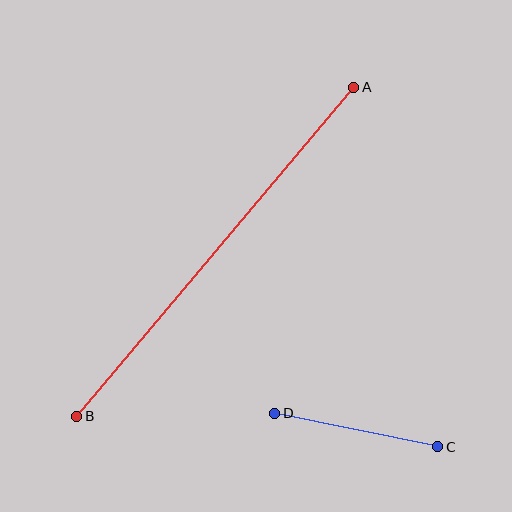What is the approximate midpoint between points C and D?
The midpoint is at approximately (356, 430) pixels.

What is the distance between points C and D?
The distance is approximately 166 pixels.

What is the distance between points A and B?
The distance is approximately 430 pixels.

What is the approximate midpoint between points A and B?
The midpoint is at approximately (215, 252) pixels.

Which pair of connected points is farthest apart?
Points A and B are farthest apart.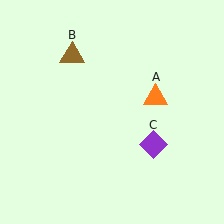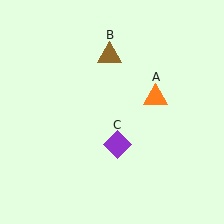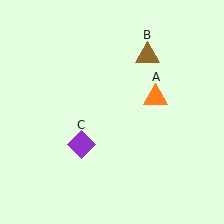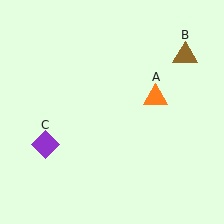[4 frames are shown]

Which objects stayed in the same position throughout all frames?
Orange triangle (object A) remained stationary.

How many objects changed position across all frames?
2 objects changed position: brown triangle (object B), purple diamond (object C).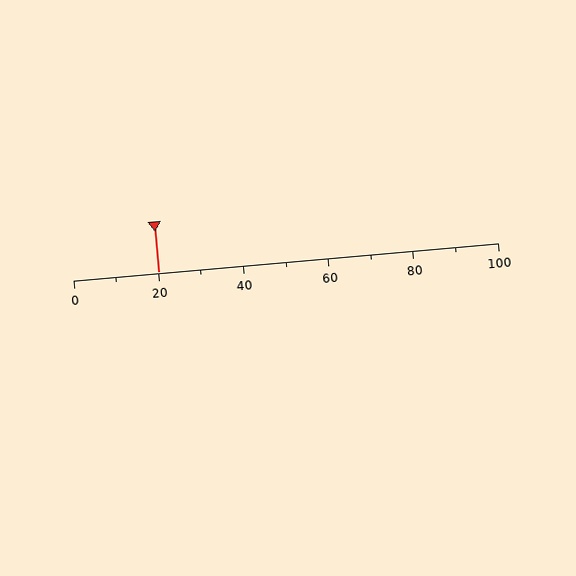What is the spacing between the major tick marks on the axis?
The major ticks are spaced 20 apart.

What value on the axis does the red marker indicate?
The marker indicates approximately 20.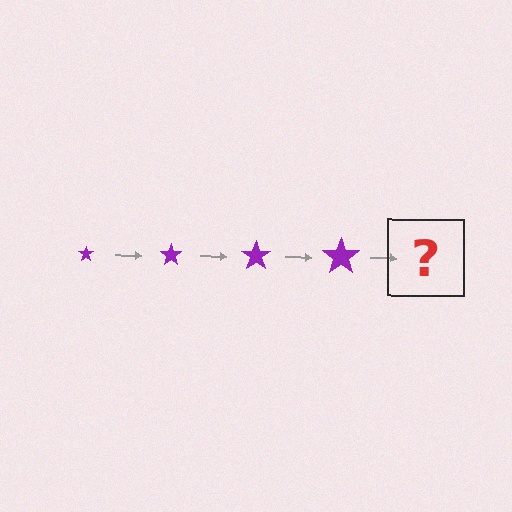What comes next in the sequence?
The next element should be a purple star, larger than the previous one.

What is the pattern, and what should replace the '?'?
The pattern is that the star gets progressively larger each step. The '?' should be a purple star, larger than the previous one.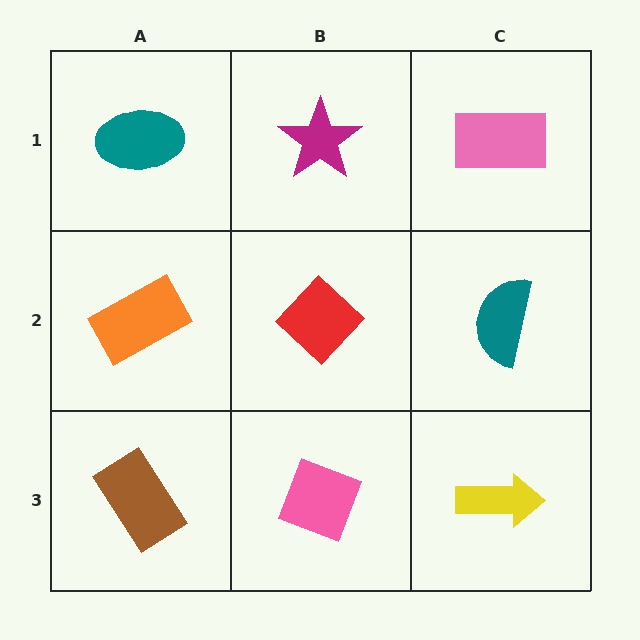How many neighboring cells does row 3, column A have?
2.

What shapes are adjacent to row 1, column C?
A teal semicircle (row 2, column C), a magenta star (row 1, column B).